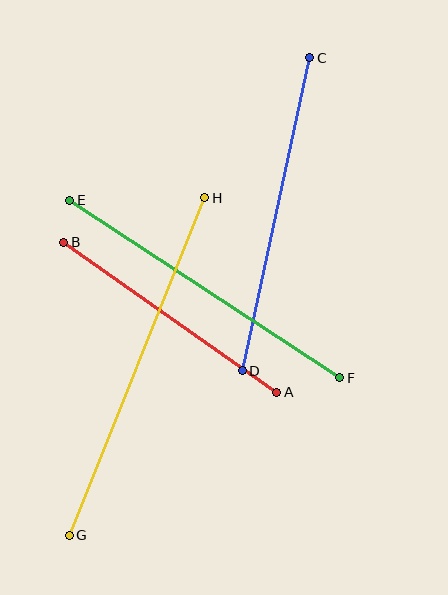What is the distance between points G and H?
The distance is approximately 364 pixels.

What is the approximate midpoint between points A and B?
The midpoint is at approximately (170, 317) pixels.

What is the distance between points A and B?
The distance is approximately 260 pixels.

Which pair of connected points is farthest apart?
Points G and H are farthest apart.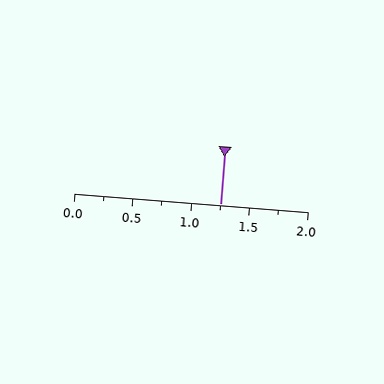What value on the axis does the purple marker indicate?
The marker indicates approximately 1.25.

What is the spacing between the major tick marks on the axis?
The major ticks are spaced 0.5 apart.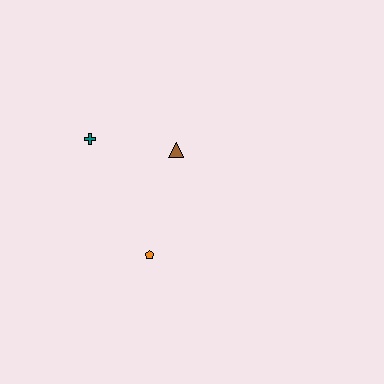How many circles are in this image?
There are no circles.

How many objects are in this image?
There are 3 objects.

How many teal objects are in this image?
There is 1 teal object.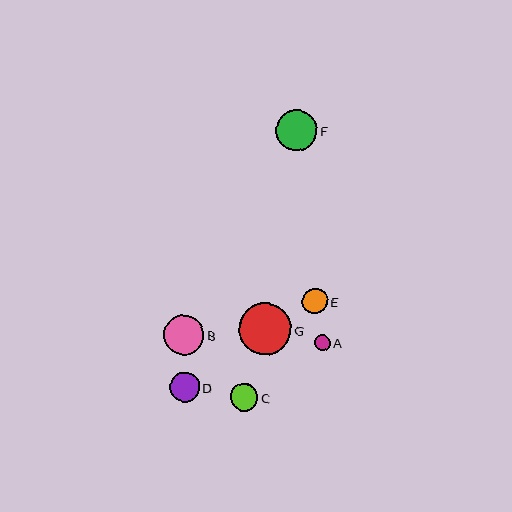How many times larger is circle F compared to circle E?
Circle F is approximately 1.6 times the size of circle E.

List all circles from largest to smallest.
From largest to smallest: G, F, B, D, C, E, A.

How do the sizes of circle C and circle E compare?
Circle C and circle E are approximately the same size.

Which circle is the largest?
Circle G is the largest with a size of approximately 52 pixels.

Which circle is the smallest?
Circle A is the smallest with a size of approximately 16 pixels.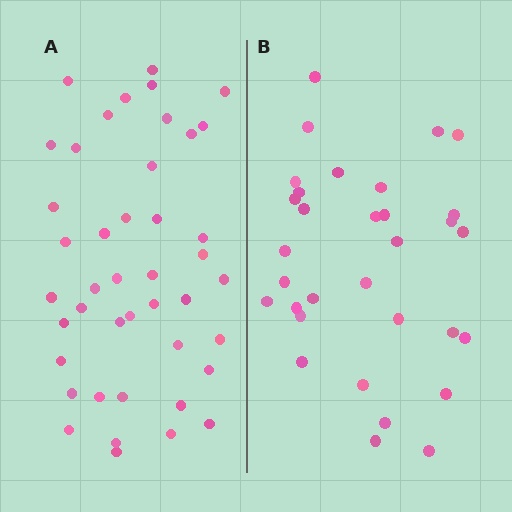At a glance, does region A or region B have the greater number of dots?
Region A (the left region) has more dots.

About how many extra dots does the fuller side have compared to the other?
Region A has roughly 12 or so more dots than region B.